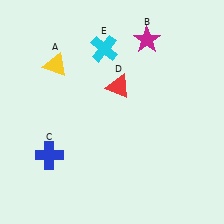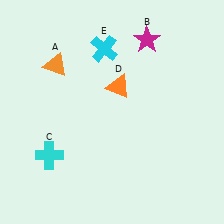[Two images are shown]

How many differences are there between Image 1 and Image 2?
There are 3 differences between the two images.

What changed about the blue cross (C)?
In Image 1, C is blue. In Image 2, it changed to cyan.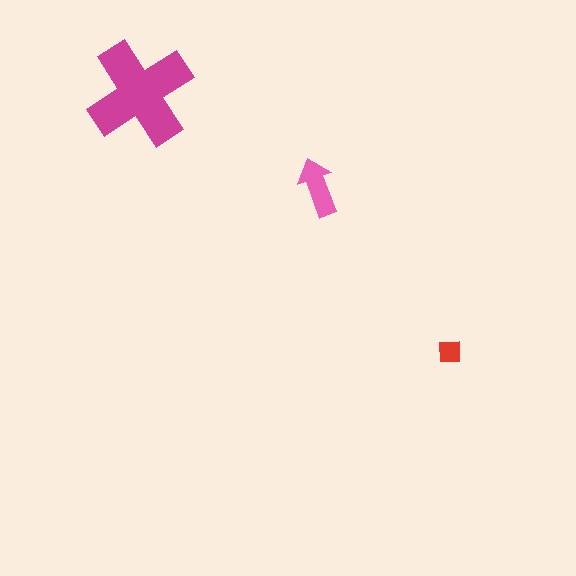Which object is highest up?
The magenta cross is topmost.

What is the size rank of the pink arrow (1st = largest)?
2nd.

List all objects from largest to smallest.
The magenta cross, the pink arrow, the red square.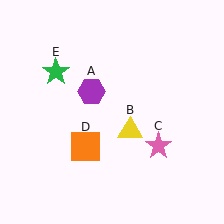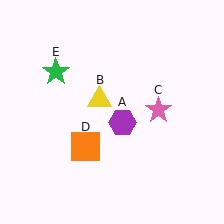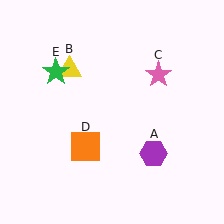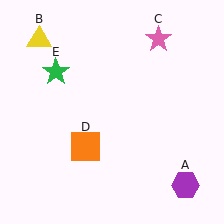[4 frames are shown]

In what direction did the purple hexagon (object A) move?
The purple hexagon (object A) moved down and to the right.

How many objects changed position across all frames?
3 objects changed position: purple hexagon (object A), yellow triangle (object B), pink star (object C).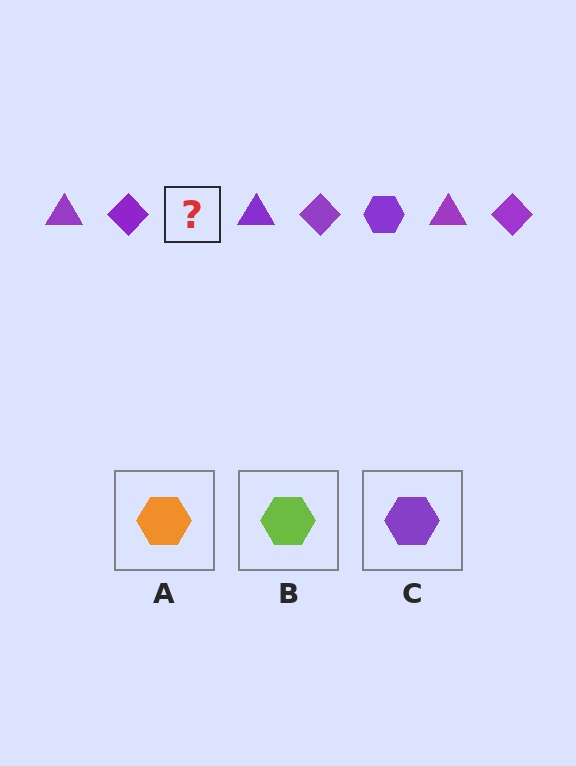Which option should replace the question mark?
Option C.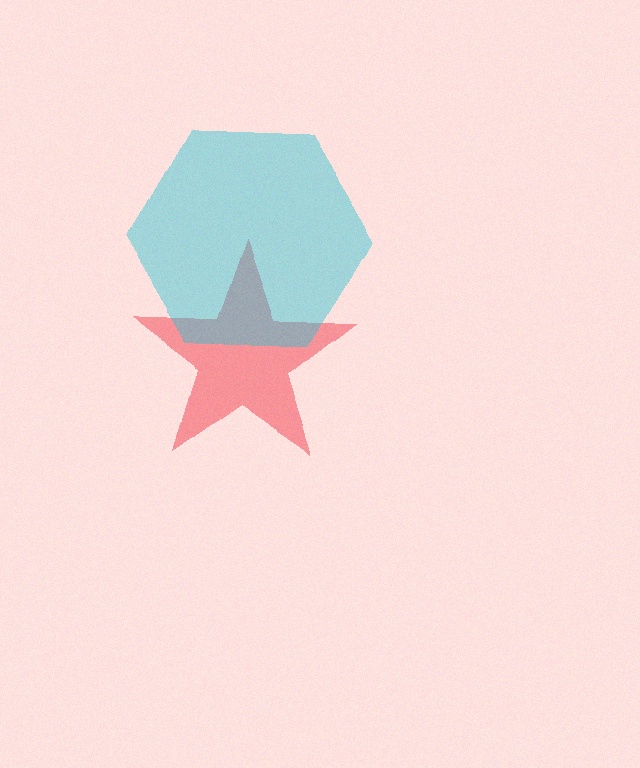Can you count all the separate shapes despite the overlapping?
Yes, there are 2 separate shapes.